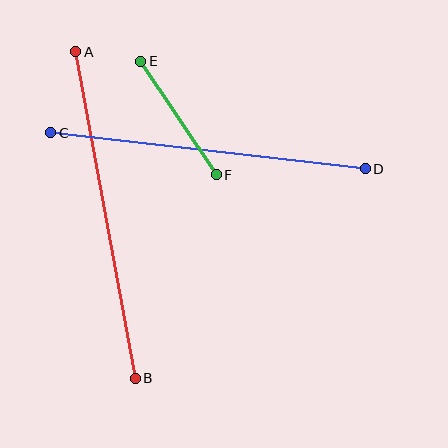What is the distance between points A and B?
The distance is approximately 332 pixels.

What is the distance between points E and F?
The distance is approximately 137 pixels.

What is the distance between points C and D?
The distance is approximately 317 pixels.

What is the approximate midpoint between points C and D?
The midpoint is at approximately (208, 151) pixels.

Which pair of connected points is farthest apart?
Points A and B are farthest apart.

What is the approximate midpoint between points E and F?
The midpoint is at approximately (179, 118) pixels.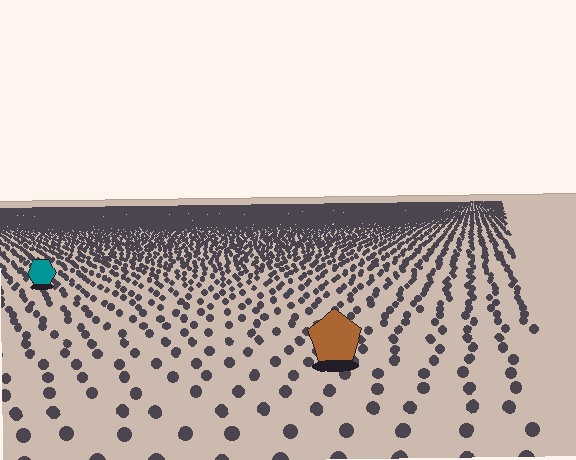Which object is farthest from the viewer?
The teal hexagon is farthest from the viewer. It appears smaller and the ground texture around it is denser.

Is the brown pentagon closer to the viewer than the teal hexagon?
Yes. The brown pentagon is closer — you can tell from the texture gradient: the ground texture is coarser near it.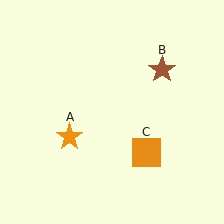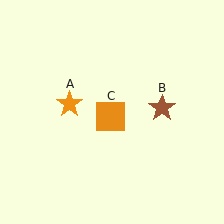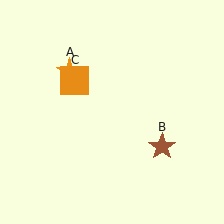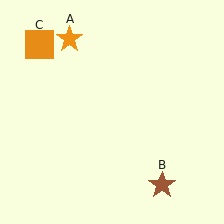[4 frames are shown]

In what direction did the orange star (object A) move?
The orange star (object A) moved up.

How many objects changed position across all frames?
3 objects changed position: orange star (object A), brown star (object B), orange square (object C).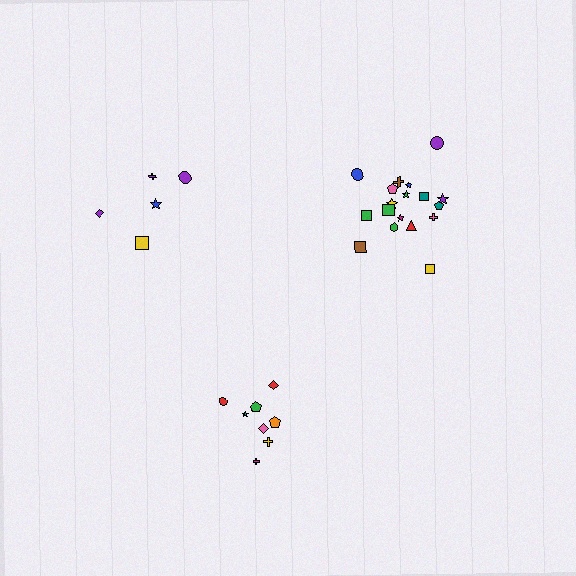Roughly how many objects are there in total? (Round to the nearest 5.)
Roughly 30 objects in total.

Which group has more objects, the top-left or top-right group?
The top-right group.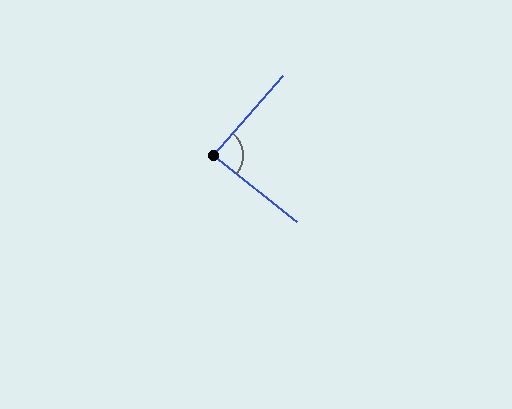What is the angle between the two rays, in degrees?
Approximately 87 degrees.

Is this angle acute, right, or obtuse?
It is approximately a right angle.